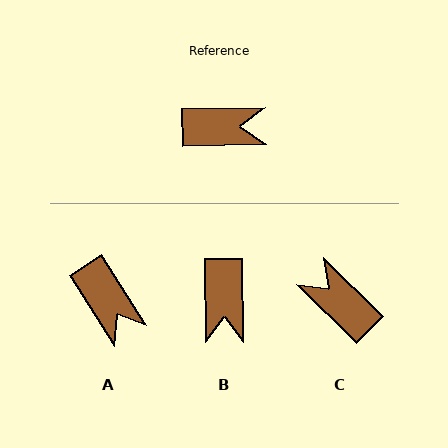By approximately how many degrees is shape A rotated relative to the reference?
Approximately 58 degrees clockwise.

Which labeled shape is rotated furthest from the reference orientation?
C, about 135 degrees away.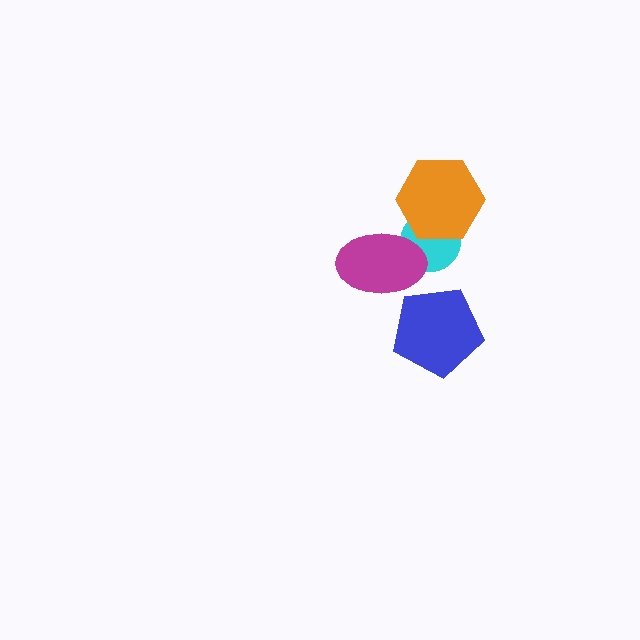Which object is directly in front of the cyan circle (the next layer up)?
The orange hexagon is directly in front of the cyan circle.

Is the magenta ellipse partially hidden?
No, no other shape covers it.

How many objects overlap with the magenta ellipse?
1 object overlaps with the magenta ellipse.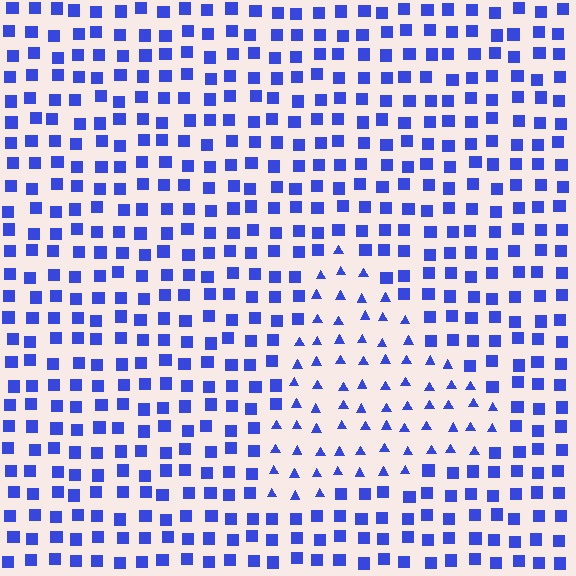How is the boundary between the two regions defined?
The boundary is defined by a change in element shape: triangles inside vs. squares outside. All elements share the same color and spacing.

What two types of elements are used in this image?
The image uses triangles inside the triangle region and squares outside it.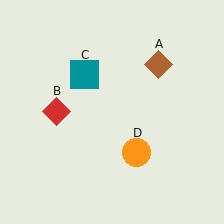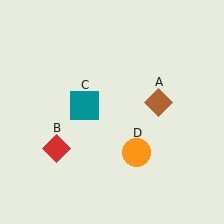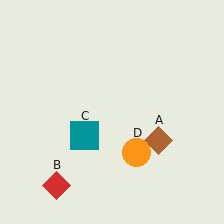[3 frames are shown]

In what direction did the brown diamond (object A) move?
The brown diamond (object A) moved down.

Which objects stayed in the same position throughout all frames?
Orange circle (object D) remained stationary.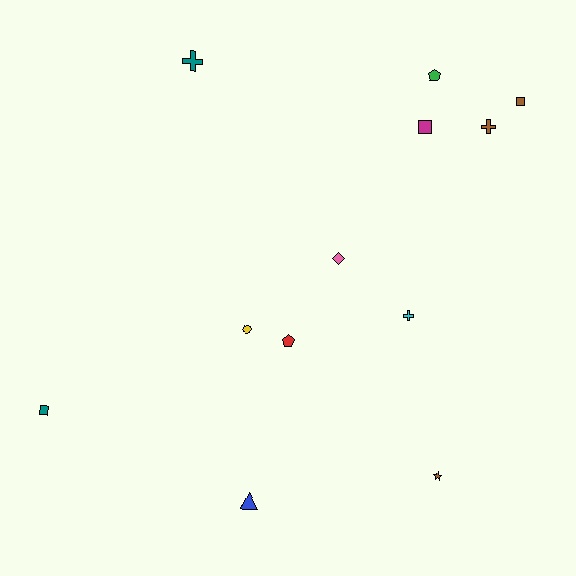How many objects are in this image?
There are 12 objects.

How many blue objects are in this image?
There is 1 blue object.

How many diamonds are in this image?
There is 1 diamond.